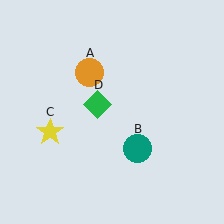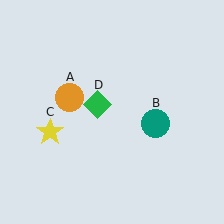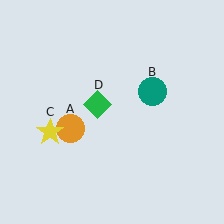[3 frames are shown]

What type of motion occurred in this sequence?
The orange circle (object A), teal circle (object B) rotated counterclockwise around the center of the scene.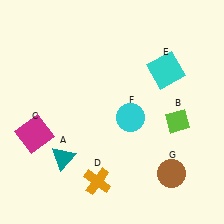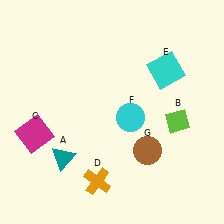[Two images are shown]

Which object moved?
The brown circle (G) moved left.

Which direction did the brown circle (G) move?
The brown circle (G) moved left.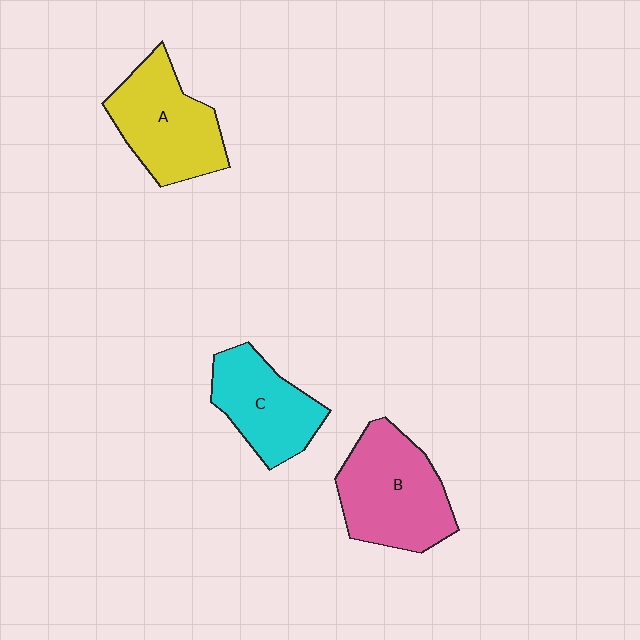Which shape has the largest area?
Shape B (pink).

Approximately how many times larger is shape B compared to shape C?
Approximately 1.3 times.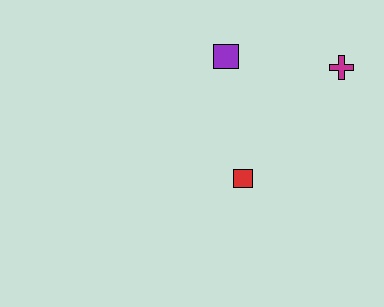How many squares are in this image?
There are 2 squares.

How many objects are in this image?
There are 3 objects.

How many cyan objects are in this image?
There are no cyan objects.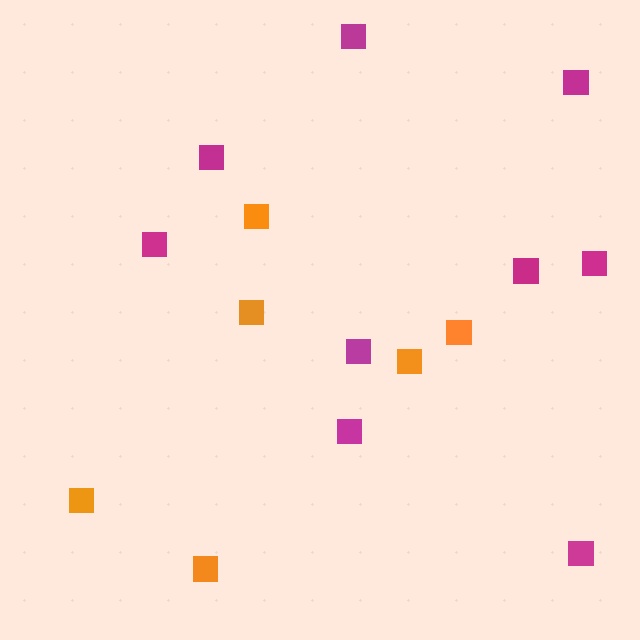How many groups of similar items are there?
There are 2 groups: one group of magenta squares (9) and one group of orange squares (6).